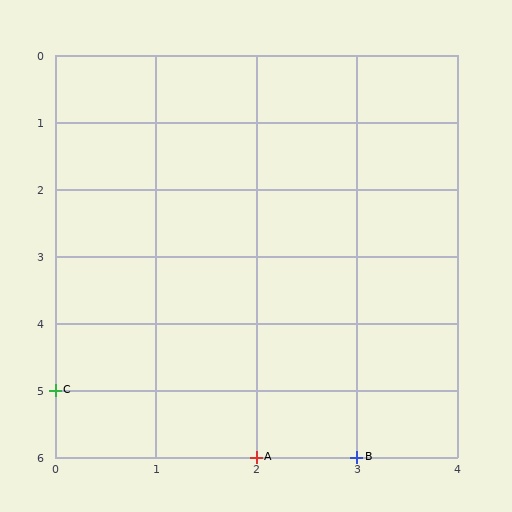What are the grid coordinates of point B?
Point B is at grid coordinates (3, 6).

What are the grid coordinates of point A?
Point A is at grid coordinates (2, 6).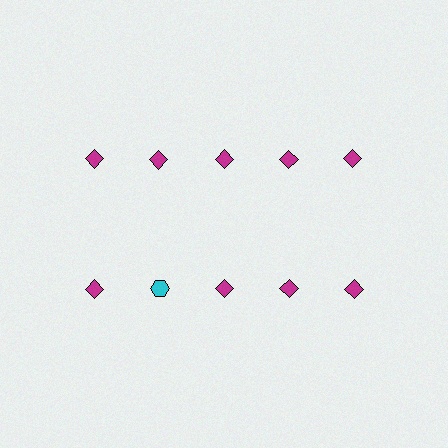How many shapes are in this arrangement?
There are 10 shapes arranged in a grid pattern.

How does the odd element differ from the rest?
It differs in both color (cyan instead of magenta) and shape (hexagon instead of diamond).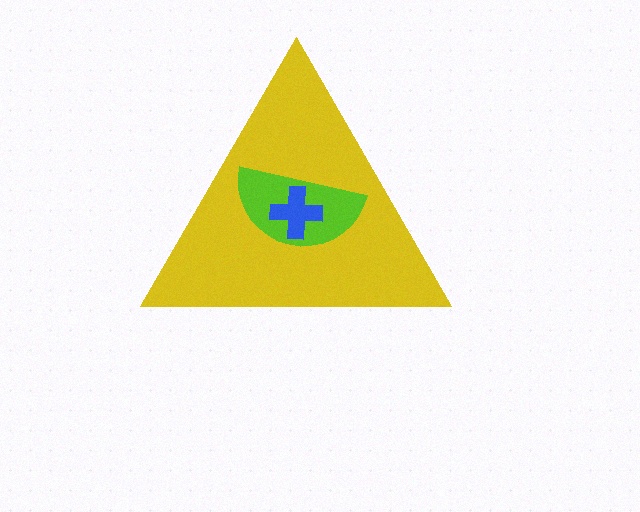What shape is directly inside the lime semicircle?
The blue cross.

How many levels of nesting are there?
3.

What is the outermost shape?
The yellow triangle.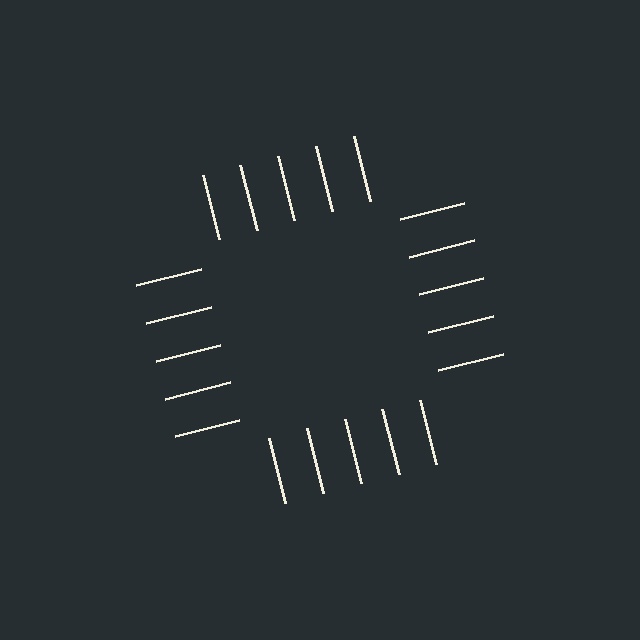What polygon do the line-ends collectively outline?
An illusory square — the line segments terminate on its edges but no continuous stroke is drawn.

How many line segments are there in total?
20 — 5 along each of the 4 edges.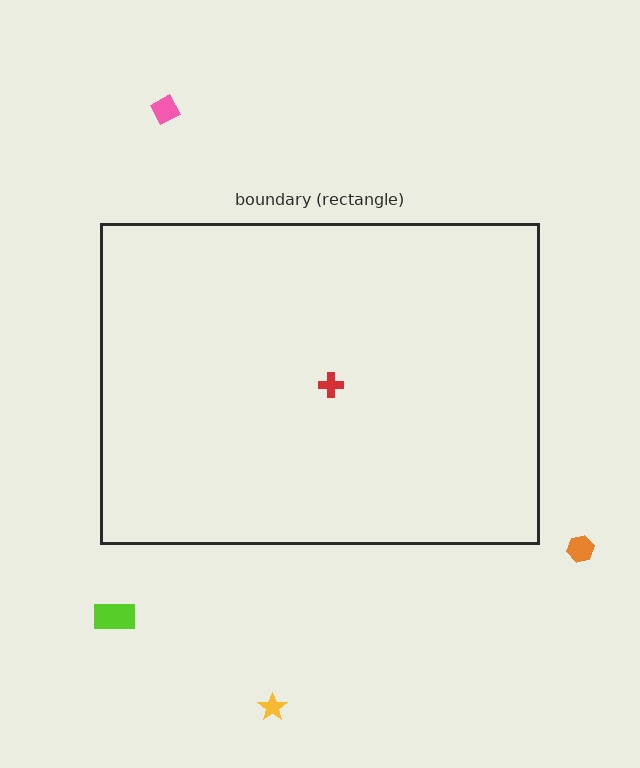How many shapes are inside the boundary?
1 inside, 4 outside.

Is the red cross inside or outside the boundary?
Inside.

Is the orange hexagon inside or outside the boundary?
Outside.